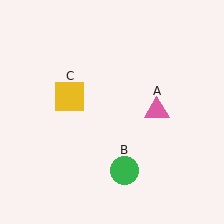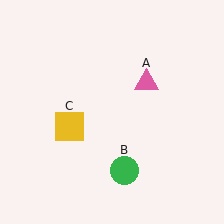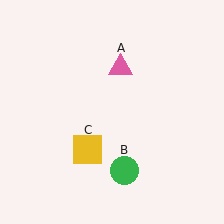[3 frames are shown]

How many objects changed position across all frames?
2 objects changed position: pink triangle (object A), yellow square (object C).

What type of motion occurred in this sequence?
The pink triangle (object A), yellow square (object C) rotated counterclockwise around the center of the scene.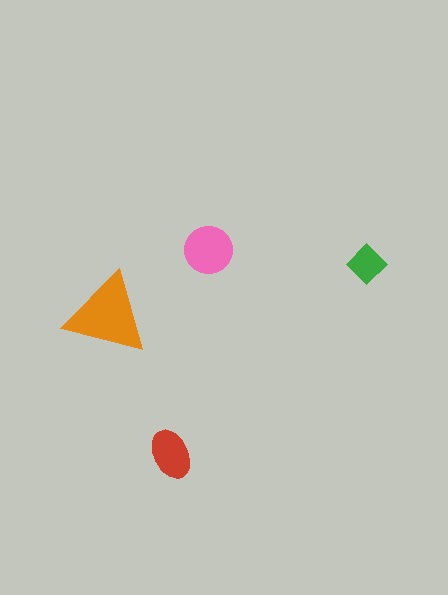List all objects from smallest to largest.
The green diamond, the red ellipse, the pink circle, the orange triangle.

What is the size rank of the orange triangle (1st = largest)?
1st.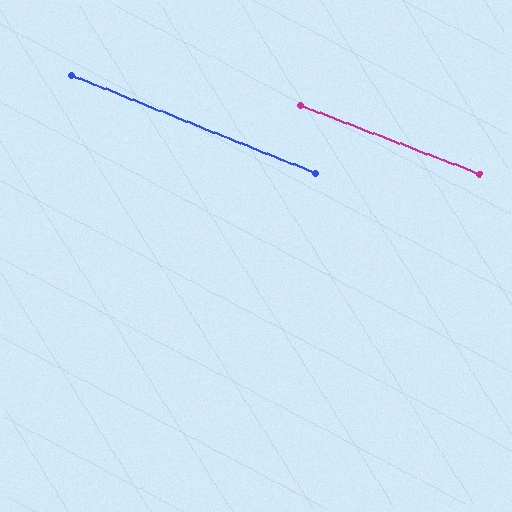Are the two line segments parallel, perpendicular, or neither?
Parallel — their directions differ by only 0.8°.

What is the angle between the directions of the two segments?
Approximately 1 degree.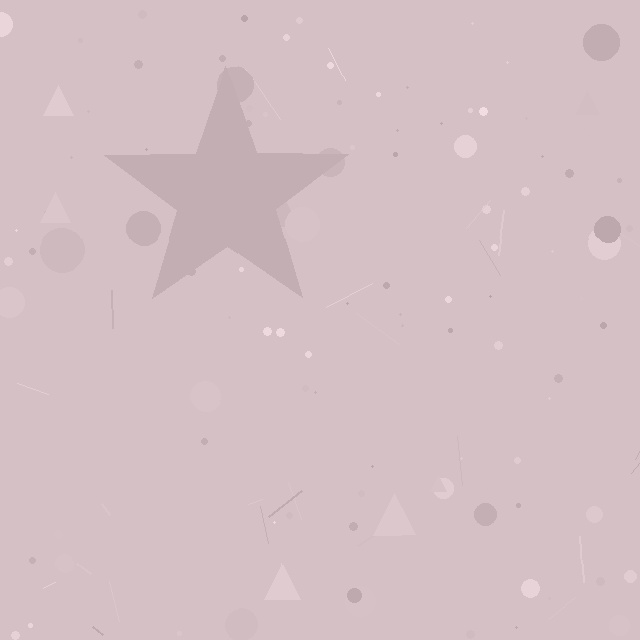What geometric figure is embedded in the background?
A star is embedded in the background.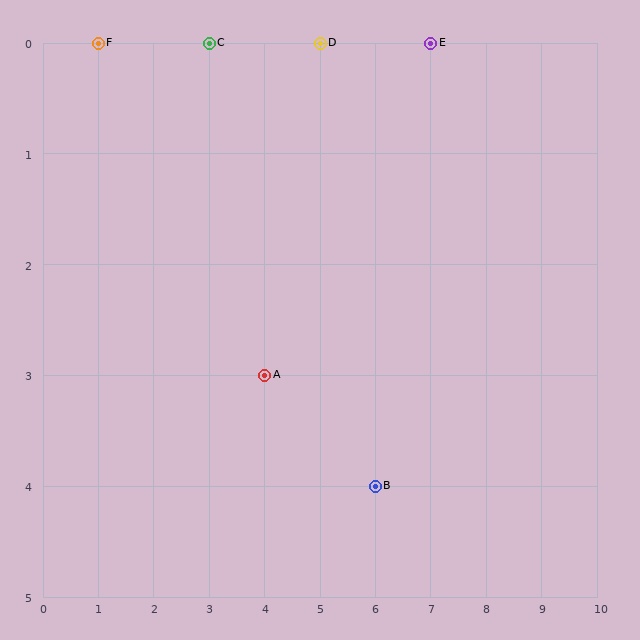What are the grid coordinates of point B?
Point B is at grid coordinates (6, 4).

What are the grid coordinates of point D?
Point D is at grid coordinates (5, 0).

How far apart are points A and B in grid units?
Points A and B are 2 columns and 1 row apart (about 2.2 grid units diagonally).